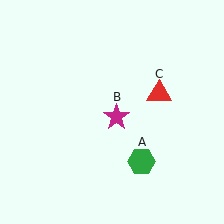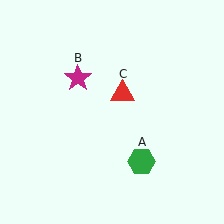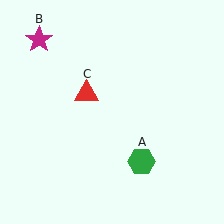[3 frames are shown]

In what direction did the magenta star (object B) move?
The magenta star (object B) moved up and to the left.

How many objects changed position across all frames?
2 objects changed position: magenta star (object B), red triangle (object C).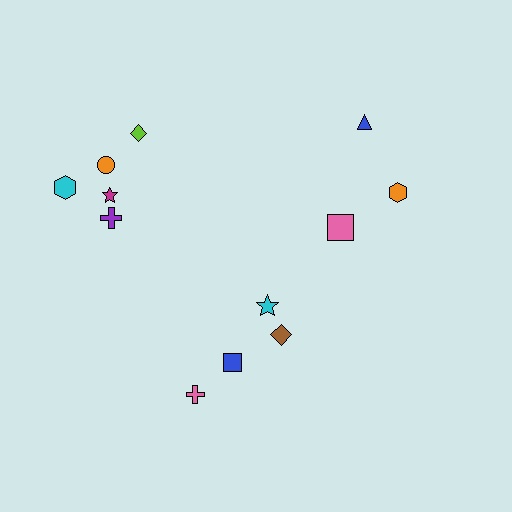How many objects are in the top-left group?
There are 5 objects.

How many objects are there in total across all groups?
There are 12 objects.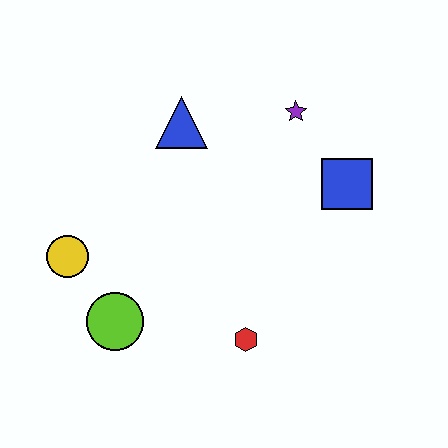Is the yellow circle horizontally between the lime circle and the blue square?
No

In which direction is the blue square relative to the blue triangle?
The blue square is to the right of the blue triangle.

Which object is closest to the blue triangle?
The purple star is closest to the blue triangle.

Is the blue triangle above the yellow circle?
Yes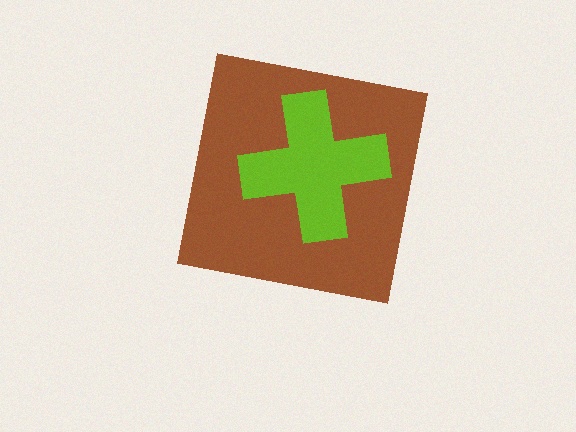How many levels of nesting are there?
2.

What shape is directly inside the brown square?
The lime cross.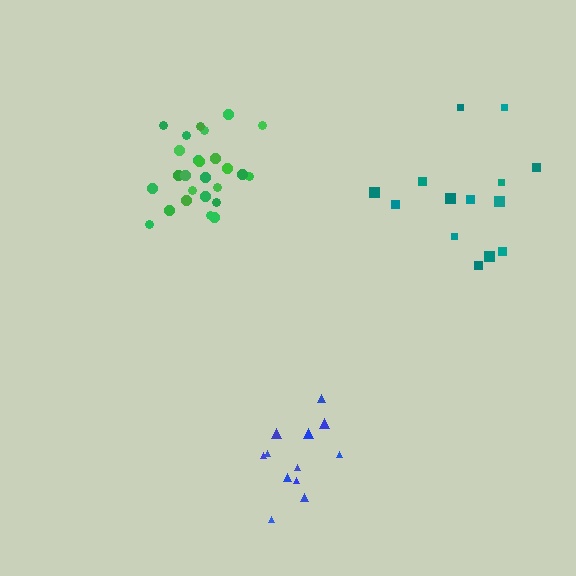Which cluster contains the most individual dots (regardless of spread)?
Green (26).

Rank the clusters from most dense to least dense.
green, blue, teal.